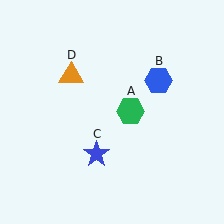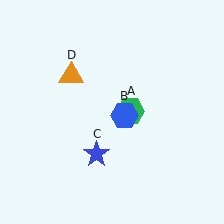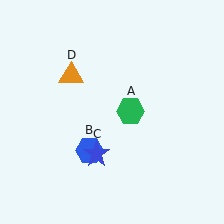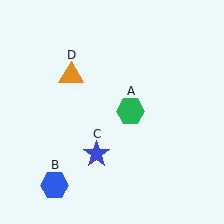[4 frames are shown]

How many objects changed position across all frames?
1 object changed position: blue hexagon (object B).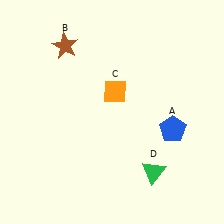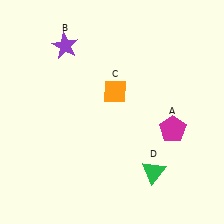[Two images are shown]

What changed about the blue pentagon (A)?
In Image 1, A is blue. In Image 2, it changed to magenta.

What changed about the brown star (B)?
In Image 1, B is brown. In Image 2, it changed to purple.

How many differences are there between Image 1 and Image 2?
There are 2 differences between the two images.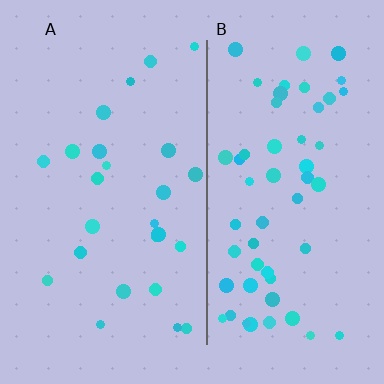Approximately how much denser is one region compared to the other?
Approximately 2.2× — region B over region A.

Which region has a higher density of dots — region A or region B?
B (the right).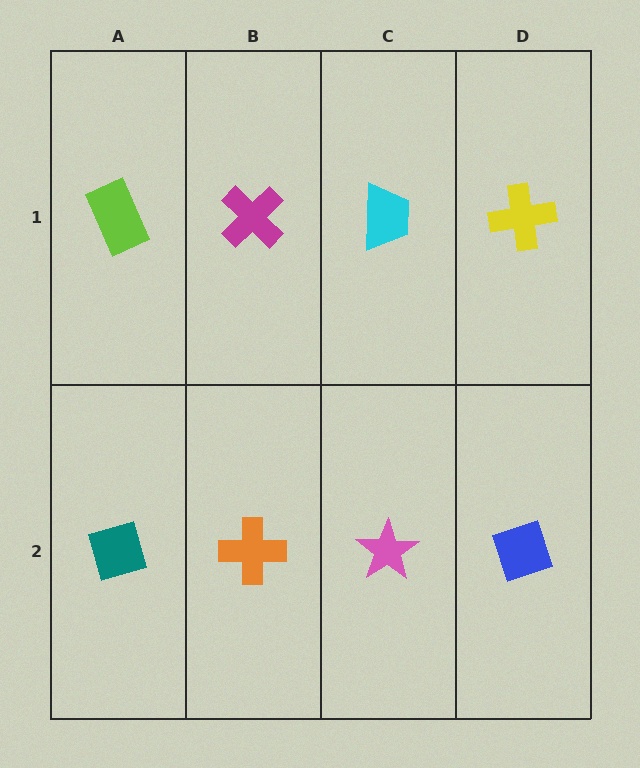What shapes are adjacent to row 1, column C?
A pink star (row 2, column C), a magenta cross (row 1, column B), a yellow cross (row 1, column D).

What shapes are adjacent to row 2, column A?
A lime rectangle (row 1, column A), an orange cross (row 2, column B).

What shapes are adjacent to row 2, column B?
A magenta cross (row 1, column B), a teal diamond (row 2, column A), a pink star (row 2, column C).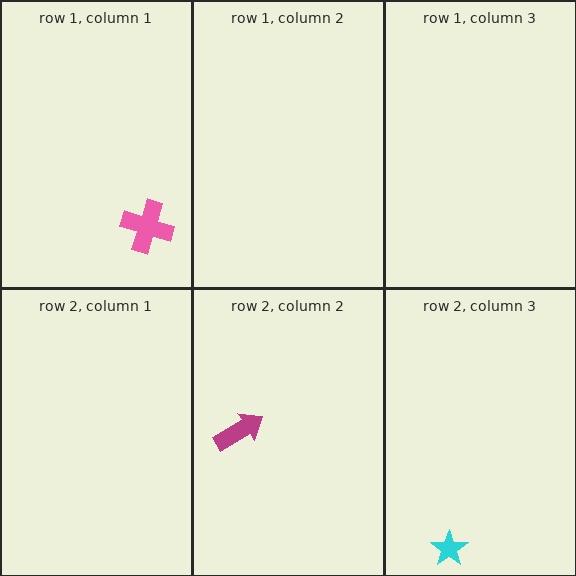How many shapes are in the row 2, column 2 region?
1.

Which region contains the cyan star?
The row 2, column 3 region.